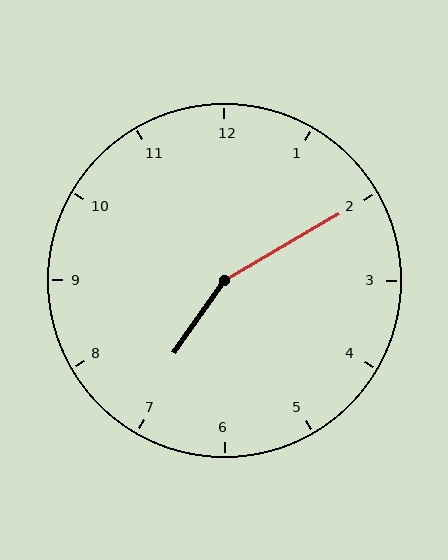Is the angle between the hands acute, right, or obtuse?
It is obtuse.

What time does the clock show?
7:10.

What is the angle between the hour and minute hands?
Approximately 155 degrees.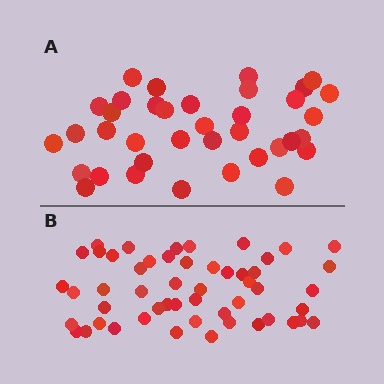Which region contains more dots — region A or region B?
Region B (the bottom region) has more dots.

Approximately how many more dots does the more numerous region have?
Region B has approximately 15 more dots than region A.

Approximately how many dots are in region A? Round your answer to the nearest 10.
About 40 dots. (The exact count is 37, which rounds to 40.)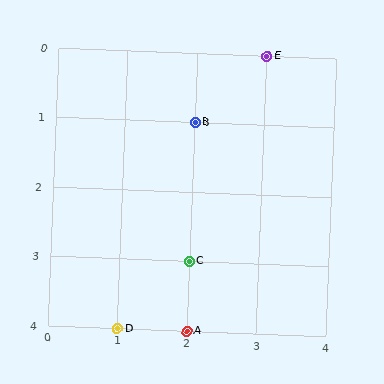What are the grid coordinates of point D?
Point D is at grid coordinates (1, 4).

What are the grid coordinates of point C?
Point C is at grid coordinates (2, 3).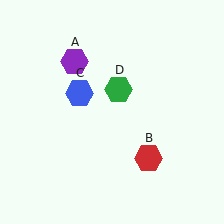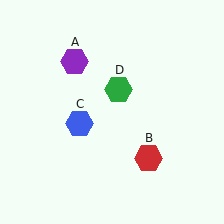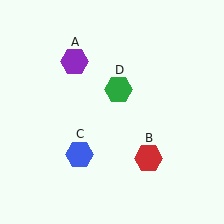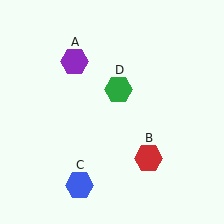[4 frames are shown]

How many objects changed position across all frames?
1 object changed position: blue hexagon (object C).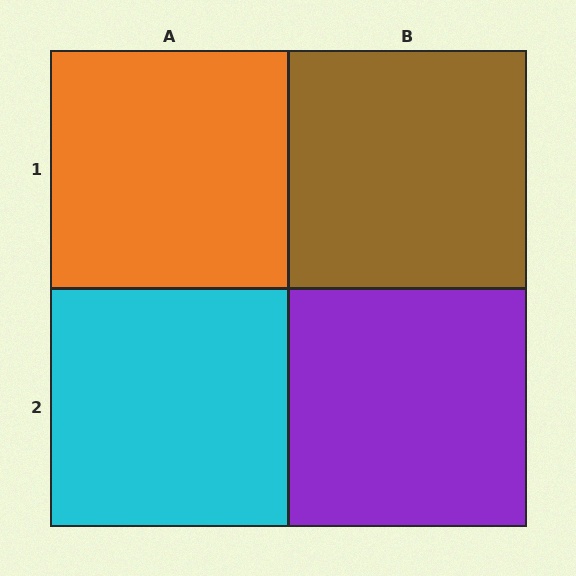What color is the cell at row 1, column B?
Brown.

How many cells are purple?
1 cell is purple.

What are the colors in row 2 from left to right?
Cyan, purple.